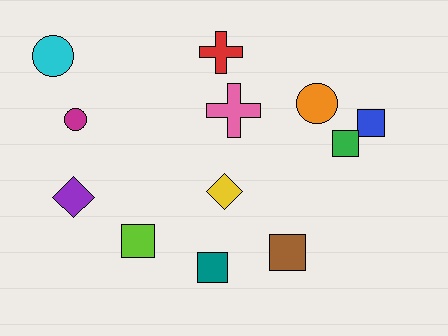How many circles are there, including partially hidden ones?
There are 3 circles.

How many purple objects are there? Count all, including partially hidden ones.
There is 1 purple object.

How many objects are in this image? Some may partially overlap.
There are 12 objects.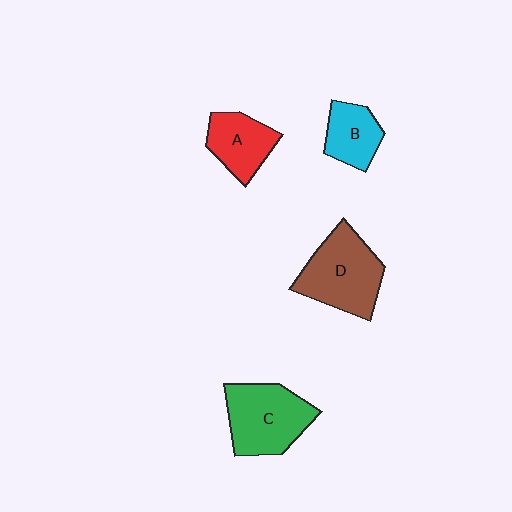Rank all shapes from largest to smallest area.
From largest to smallest: D (brown), C (green), A (red), B (cyan).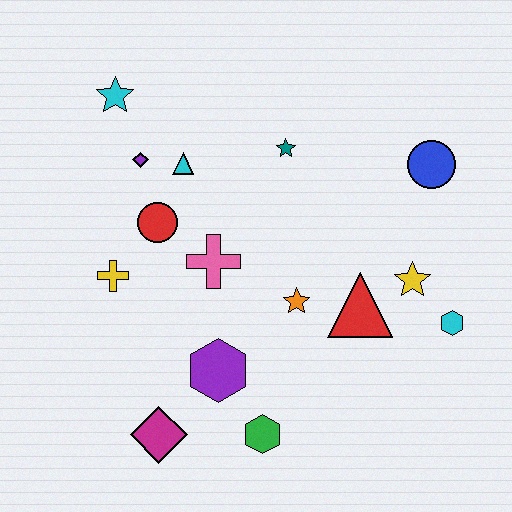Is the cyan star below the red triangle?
No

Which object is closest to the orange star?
The red triangle is closest to the orange star.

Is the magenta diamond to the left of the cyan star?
No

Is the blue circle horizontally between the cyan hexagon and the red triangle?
Yes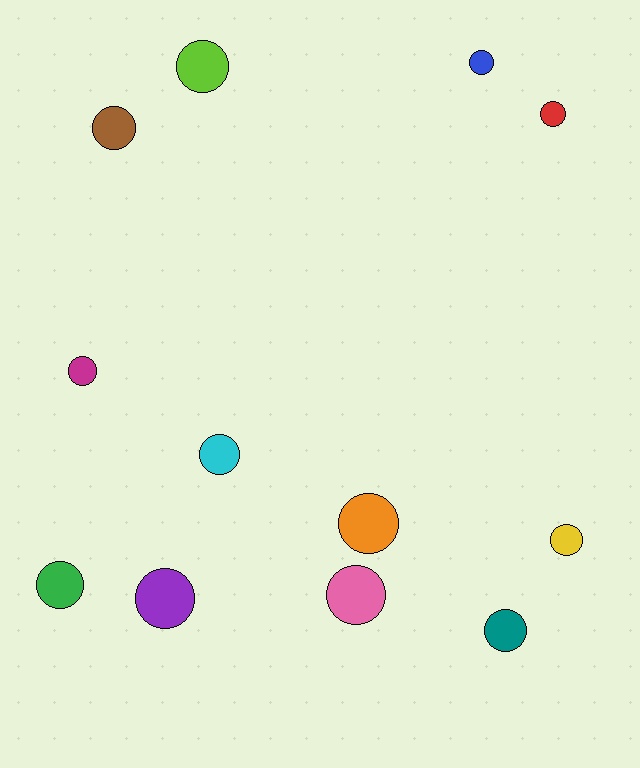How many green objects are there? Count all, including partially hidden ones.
There is 1 green object.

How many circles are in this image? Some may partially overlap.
There are 12 circles.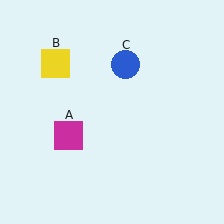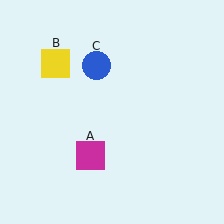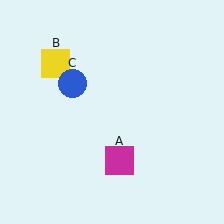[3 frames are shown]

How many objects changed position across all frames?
2 objects changed position: magenta square (object A), blue circle (object C).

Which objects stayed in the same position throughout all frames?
Yellow square (object B) remained stationary.